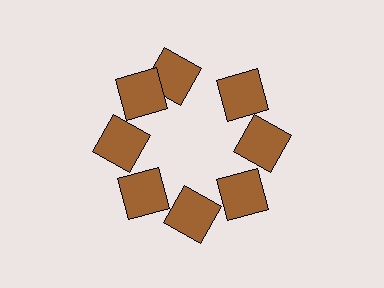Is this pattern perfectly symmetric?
No. The 8 brown squares are arranged in a ring, but one element near the 12 o'clock position is rotated out of alignment along the ring, breaking the 8-fold rotational symmetry.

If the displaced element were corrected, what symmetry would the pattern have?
It would have 8-fold rotational symmetry — the pattern would map onto itself every 45 degrees.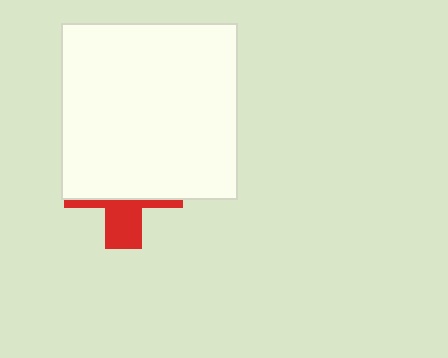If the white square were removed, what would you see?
You would see the complete red cross.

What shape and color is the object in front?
The object in front is a white square.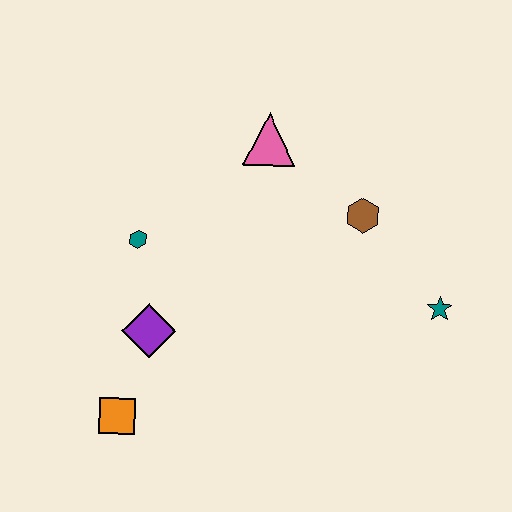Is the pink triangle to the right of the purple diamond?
Yes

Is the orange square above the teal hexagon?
No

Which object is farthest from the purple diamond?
The teal star is farthest from the purple diamond.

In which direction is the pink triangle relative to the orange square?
The pink triangle is above the orange square.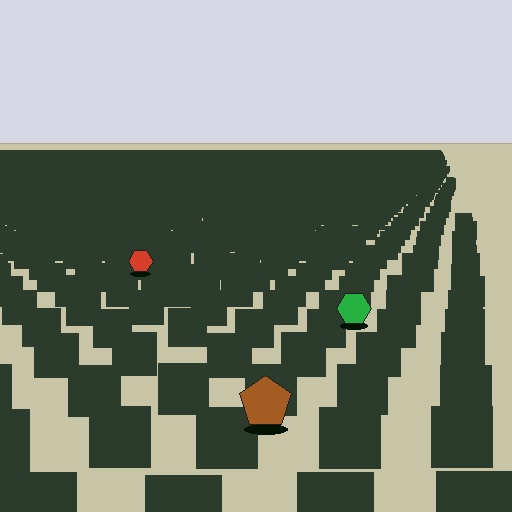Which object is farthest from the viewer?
The red hexagon is farthest from the viewer. It appears smaller and the ground texture around it is denser.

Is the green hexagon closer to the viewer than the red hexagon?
Yes. The green hexagon is closer — you can tell from the texture gradient: the ground texture is coarser near it.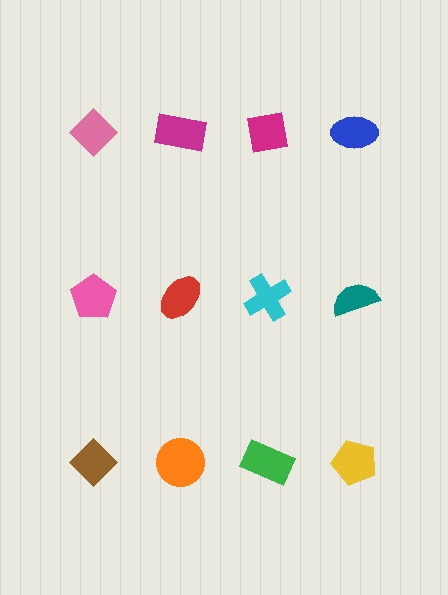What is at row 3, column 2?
An orange circle.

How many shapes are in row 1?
4 shapes.